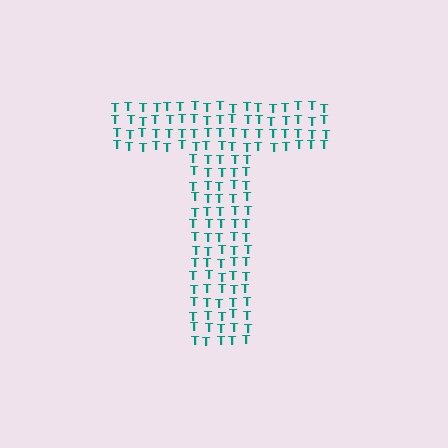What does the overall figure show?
The overall figure shows the letter T.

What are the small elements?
The small elements are letter T's.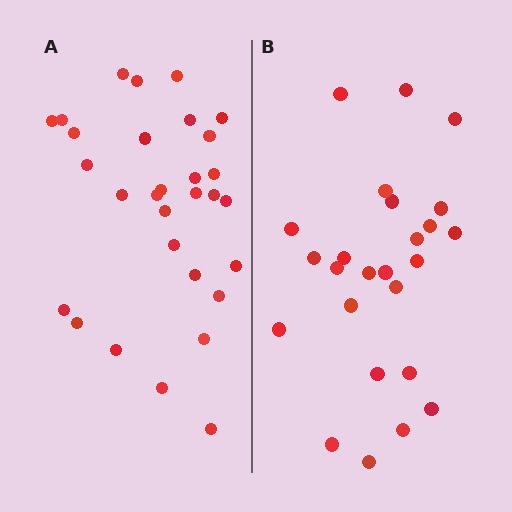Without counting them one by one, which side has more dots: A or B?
Region A (the left region) has more dots.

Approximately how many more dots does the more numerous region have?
Region A has about 5 more dots than region B.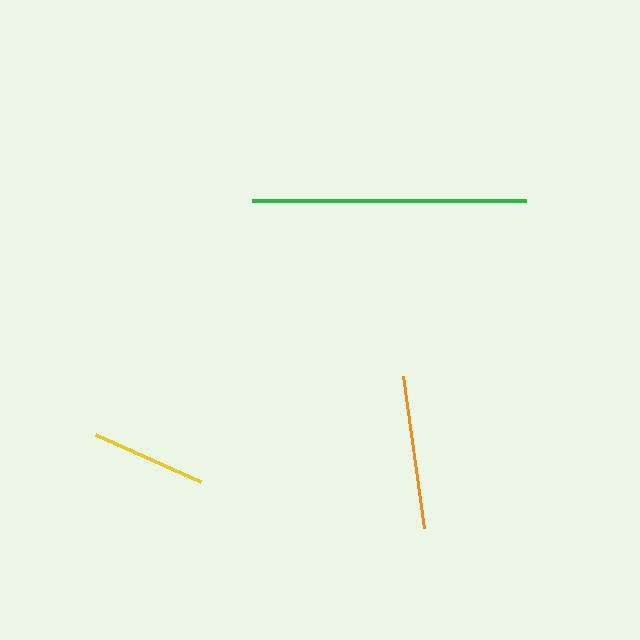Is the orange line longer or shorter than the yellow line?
The orange line is longer than the yellow line.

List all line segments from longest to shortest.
From longest to shortest: green, orange, yellow.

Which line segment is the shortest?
The yellow line is the shortest at approximately 115 pixels.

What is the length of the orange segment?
The orange segment is approximately 154 pixels long.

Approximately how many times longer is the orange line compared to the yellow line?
The orange line is approximately 1.3 times the length of the yellow line.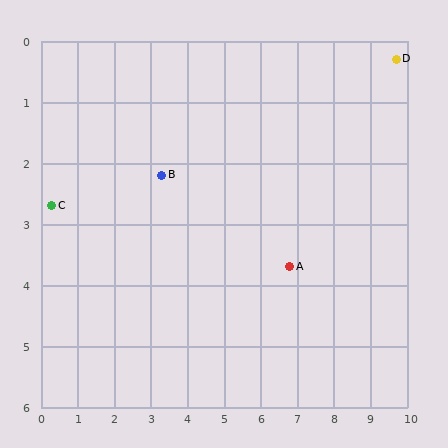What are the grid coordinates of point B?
Point B is at approximately (3.3, 2.2).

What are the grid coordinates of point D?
Point D is at approximately (9.7, 0.3).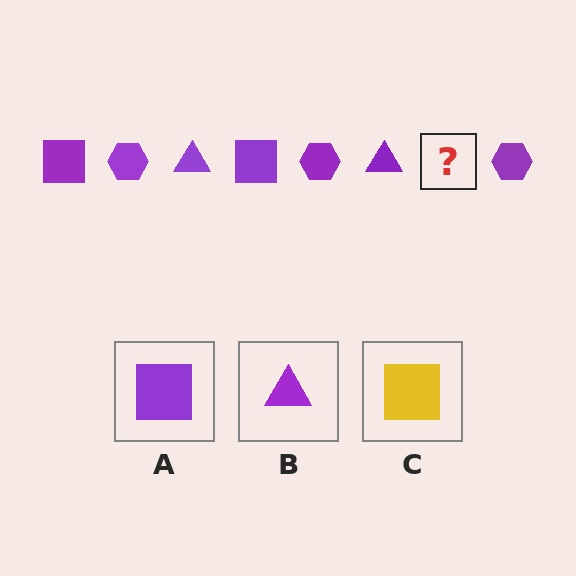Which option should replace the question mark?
Option A.